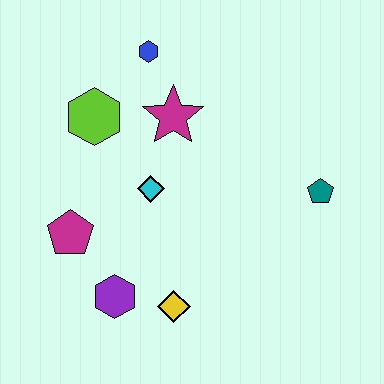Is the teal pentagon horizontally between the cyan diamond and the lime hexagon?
No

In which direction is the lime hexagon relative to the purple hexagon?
The lime hexagon is above the purple hexagon.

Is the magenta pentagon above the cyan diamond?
No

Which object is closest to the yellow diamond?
The purple hexagon is closest to the yellow diamond.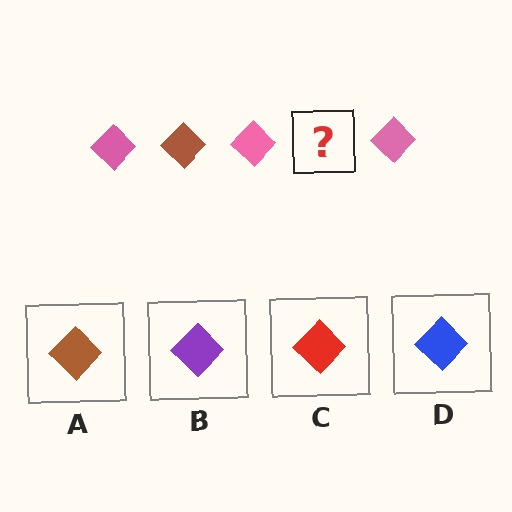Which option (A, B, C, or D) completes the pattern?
A.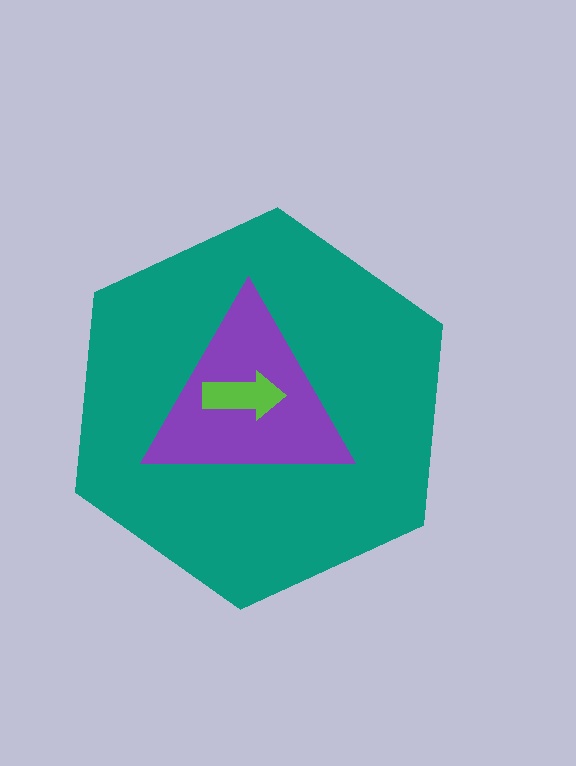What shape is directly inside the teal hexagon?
The purple triangle.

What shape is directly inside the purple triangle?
The lime arrow.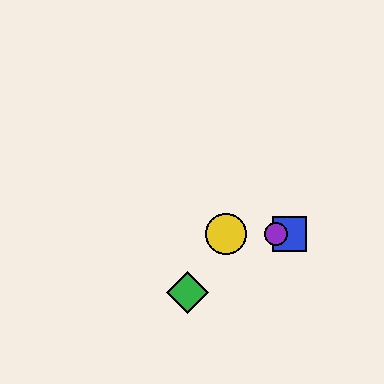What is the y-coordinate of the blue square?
The blue square is at y≈234.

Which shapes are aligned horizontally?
The red square, the blue square, the yellow circle, the purple circle are aligned horizontally.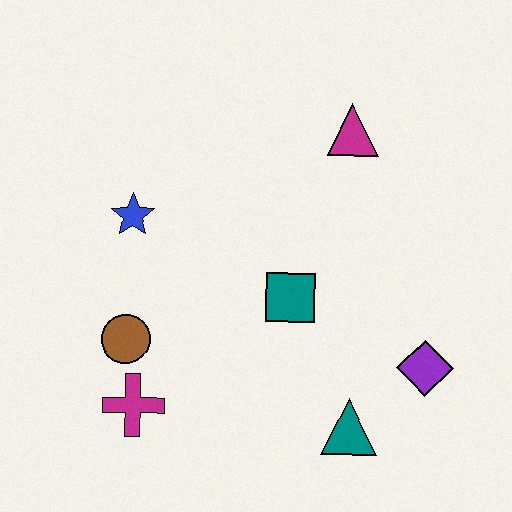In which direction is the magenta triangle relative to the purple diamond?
The magenta triangle is above the purple diamond.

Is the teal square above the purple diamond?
Yes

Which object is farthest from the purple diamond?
The blue star is farthest from the purple diamond.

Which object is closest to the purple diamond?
The teal triangle is closest to the purple diamond.